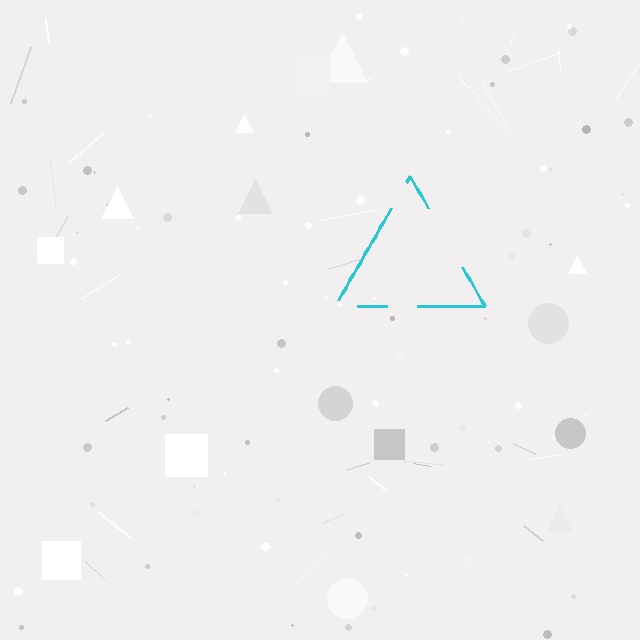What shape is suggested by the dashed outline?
The dashed outline suggests a triangle.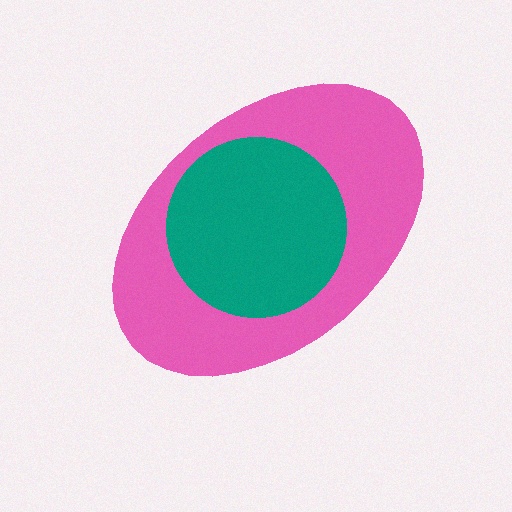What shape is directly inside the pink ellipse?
The teal circle.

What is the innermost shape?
The teal circle.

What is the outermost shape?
The pink ellipse.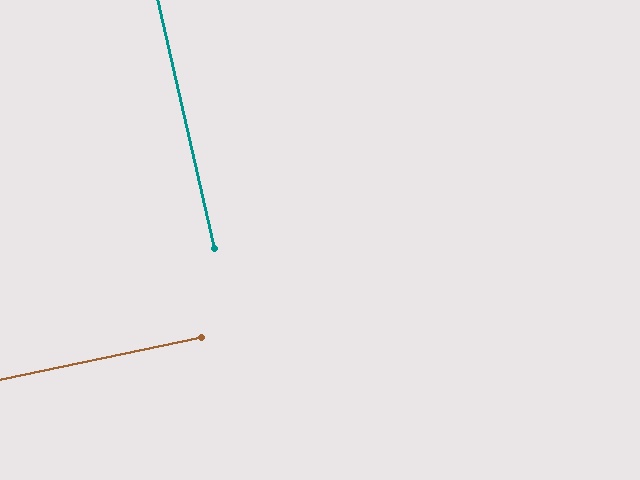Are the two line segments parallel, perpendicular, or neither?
Perpendicular — they meet at approximately 89°.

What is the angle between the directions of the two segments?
Approximately 89 degrees.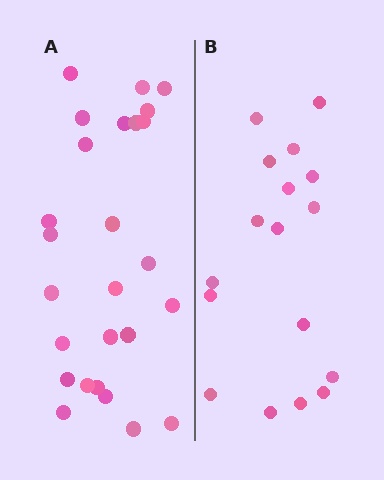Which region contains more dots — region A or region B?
Region A (the left region) has more dots.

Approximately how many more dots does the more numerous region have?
Region A has roughly 8 or so more dots than region B.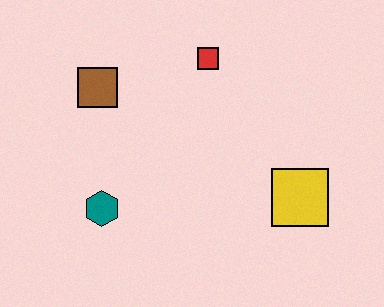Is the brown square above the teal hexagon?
Yes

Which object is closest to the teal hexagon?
The brown square is closest to the teal hexagon.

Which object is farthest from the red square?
The teal hexagon is farthest from the red square.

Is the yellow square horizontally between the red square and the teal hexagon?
No